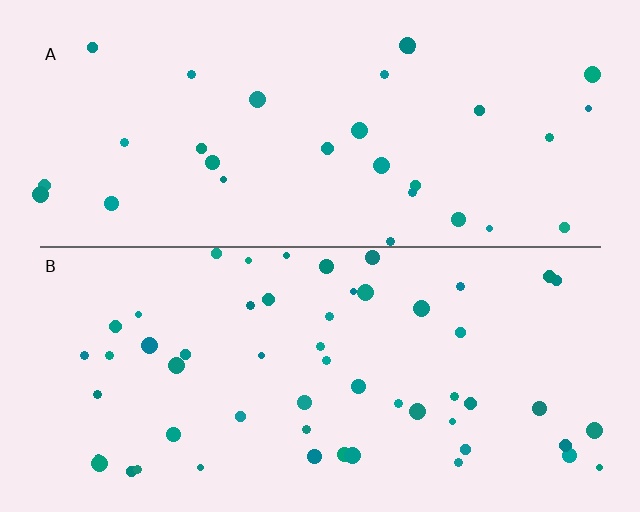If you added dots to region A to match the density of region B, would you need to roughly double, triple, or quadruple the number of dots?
Approximately double.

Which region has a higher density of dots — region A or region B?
B (the bottom).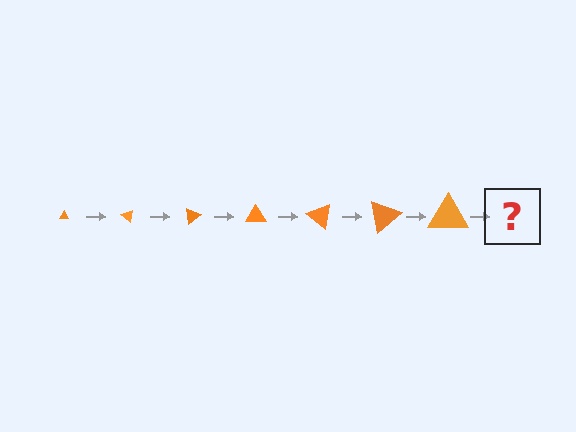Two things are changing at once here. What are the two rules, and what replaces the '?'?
The two rules are that the triangle grows larger each step and it rotates 40 degrees each step. The '?' should be a triangle, larger than the previous one and rotated 280 degrees from the start.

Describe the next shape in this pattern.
It should be a triangle, larger than the previous one and rotated 280 degrees from the start.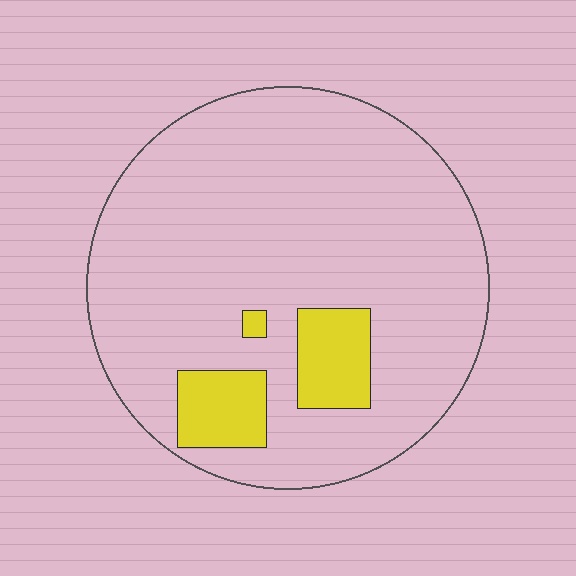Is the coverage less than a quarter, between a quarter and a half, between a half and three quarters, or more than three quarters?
Less than a quarter.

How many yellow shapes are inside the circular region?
3.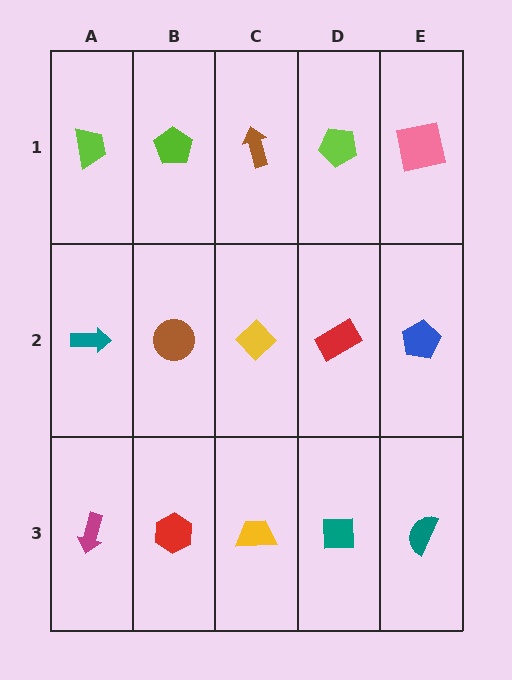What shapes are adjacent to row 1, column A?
A teal arrow (row 2, column A), a lime pentagon (row 1, column B).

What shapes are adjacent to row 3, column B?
A brown circle (row 2, column B), a magenta arrow (row 3, column A), a yellow trapezoid (row 3, column C).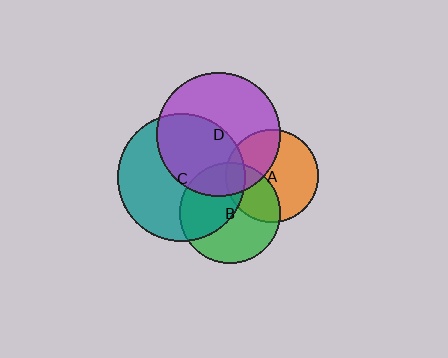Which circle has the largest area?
Circle C (teal).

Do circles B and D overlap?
Yes.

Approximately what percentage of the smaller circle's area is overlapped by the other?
Approximately 20%.